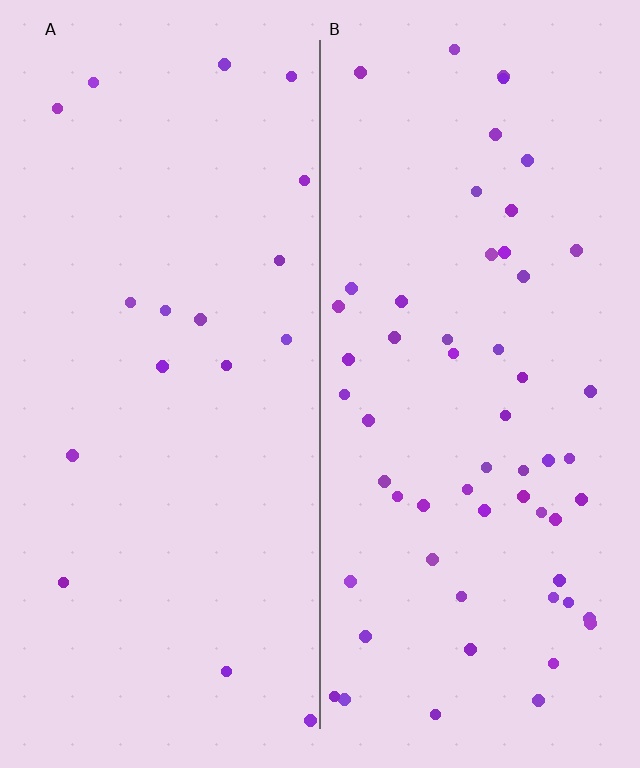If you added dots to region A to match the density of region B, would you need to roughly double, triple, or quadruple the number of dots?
Approximately triple.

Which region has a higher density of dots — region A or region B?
B (the right).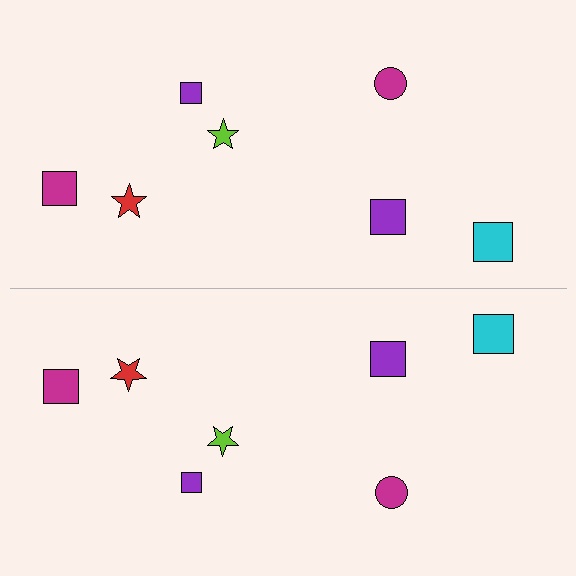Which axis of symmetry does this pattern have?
The pattern has a horizontal axis of symmetry running through the center of the image.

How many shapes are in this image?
There are 14 shapes in this image.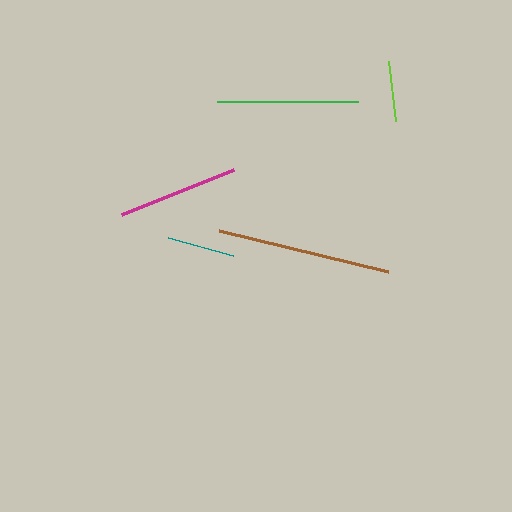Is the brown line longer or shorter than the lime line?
The brown line is longer than the lime line.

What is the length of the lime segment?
The lime segment is approximately 61 pixels long.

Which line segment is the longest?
The brown line is the longest at approximately 174 pixels.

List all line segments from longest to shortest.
From longest to shortest: brown, green, magenta, teal, lime.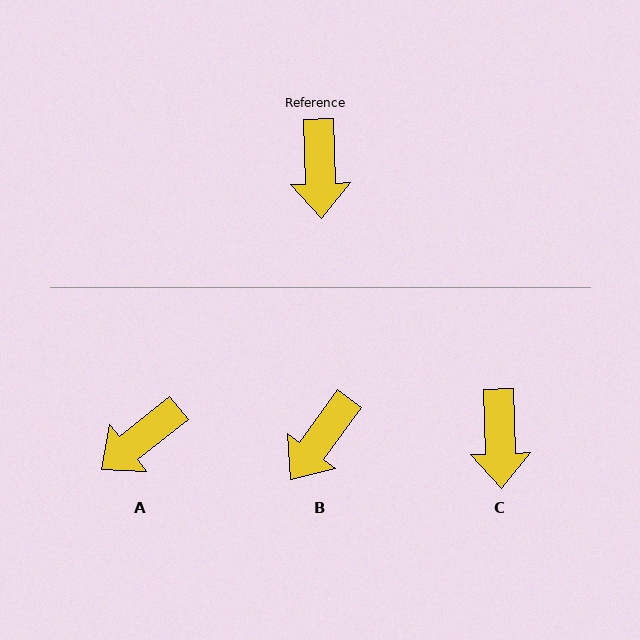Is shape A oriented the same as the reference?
No, it is off by about 54 degrees.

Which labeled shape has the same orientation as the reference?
C.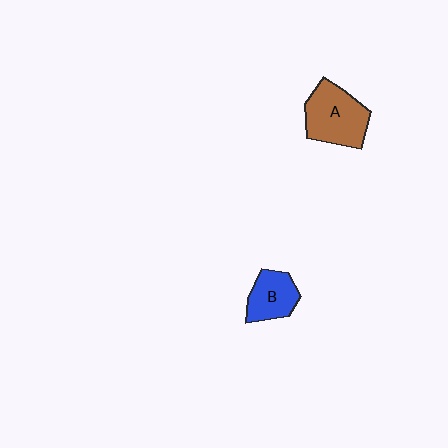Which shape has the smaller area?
Shape B (blue).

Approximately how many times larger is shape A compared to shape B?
Approximately 1.5 times.